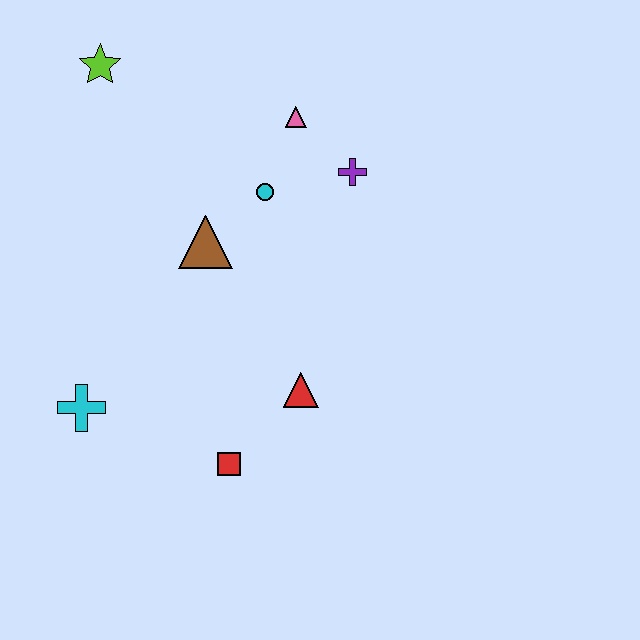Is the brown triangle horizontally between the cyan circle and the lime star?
Yes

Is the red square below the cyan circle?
Yes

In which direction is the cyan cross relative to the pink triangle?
The cyan cross is below the pink triangle.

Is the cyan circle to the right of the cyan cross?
Yes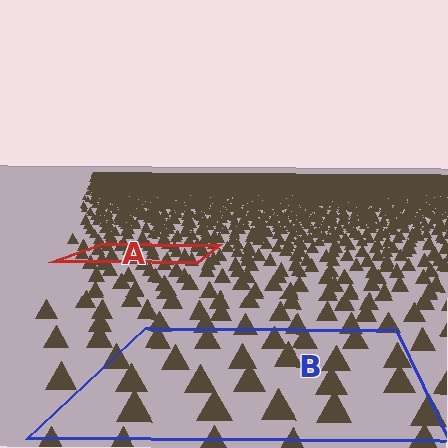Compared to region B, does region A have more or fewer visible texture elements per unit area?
Region A has more texture elements per unit area — they are packed more densely because it is farther away.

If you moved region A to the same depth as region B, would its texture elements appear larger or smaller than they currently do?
They would appear larger. At a closer depth, the same texture elements are projected at a bigger on-screen size.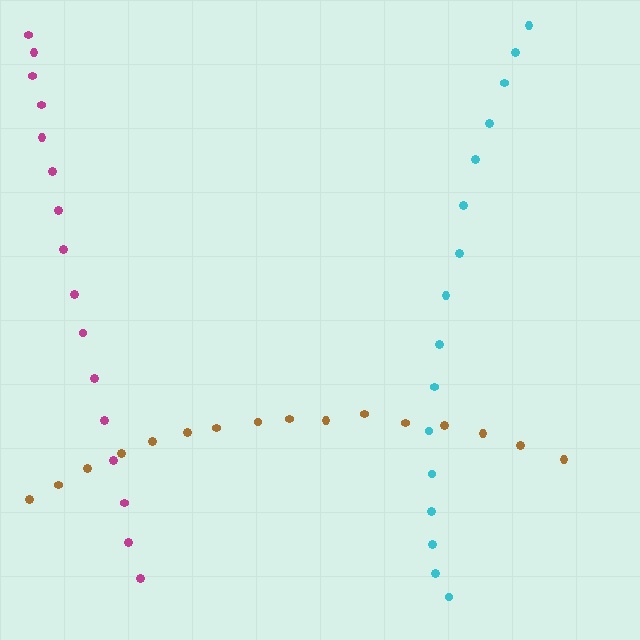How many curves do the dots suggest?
There are 3 distinct paths.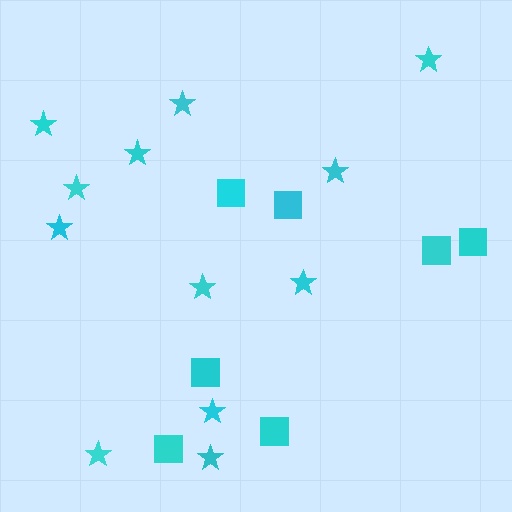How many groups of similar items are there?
There are 2 groups: one group of stars (12) and one group of squares (7).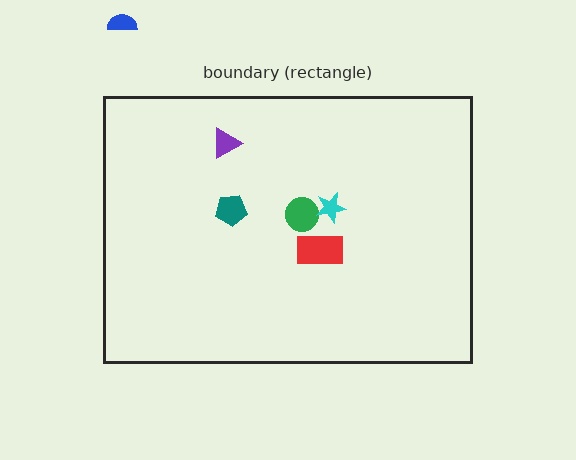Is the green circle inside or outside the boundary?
Inside.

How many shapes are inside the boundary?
5 inside, 1 outside.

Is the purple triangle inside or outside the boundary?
Inside.